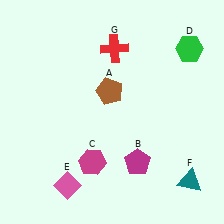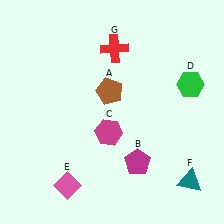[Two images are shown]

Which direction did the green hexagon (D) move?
The green hexagon (D) moved down.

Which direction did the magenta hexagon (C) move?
The magenta hexagon (C) moved up.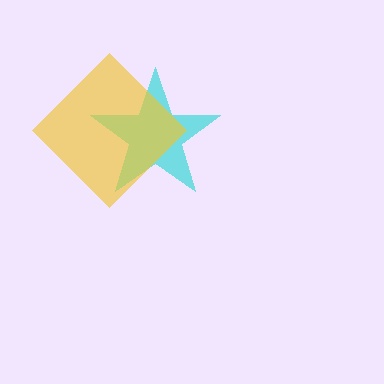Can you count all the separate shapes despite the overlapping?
Yes, there are 2 separate shapes.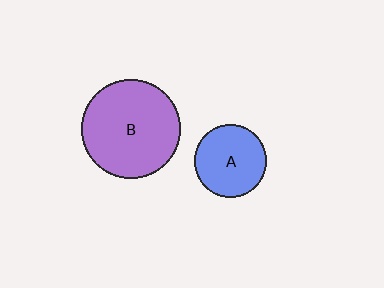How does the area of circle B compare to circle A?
Approximately 1.9 times.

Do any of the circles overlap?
No, none of the circles overlap.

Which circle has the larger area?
Circle B (purple).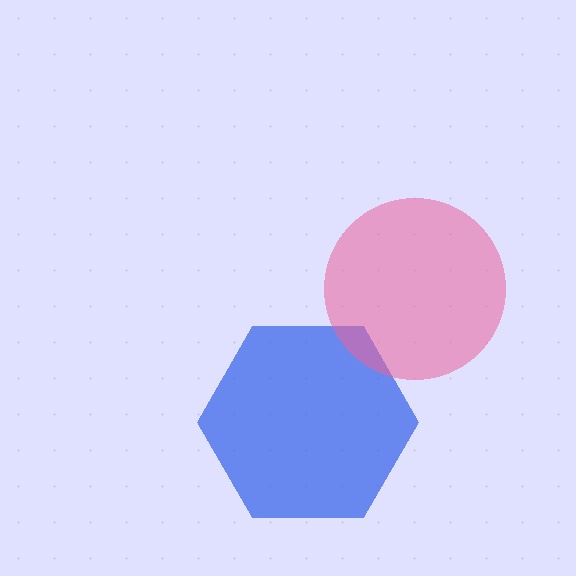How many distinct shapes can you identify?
There are 2 distinct shapes: a blue hexagon, a pink circle.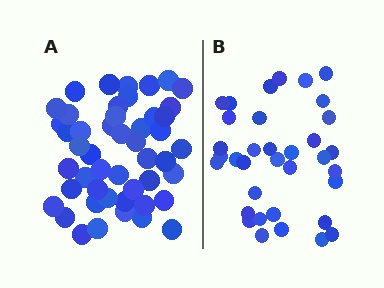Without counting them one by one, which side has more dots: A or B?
Region A (the left region) has more dots.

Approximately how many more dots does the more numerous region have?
Region A has approximately 15 more dots than region B.